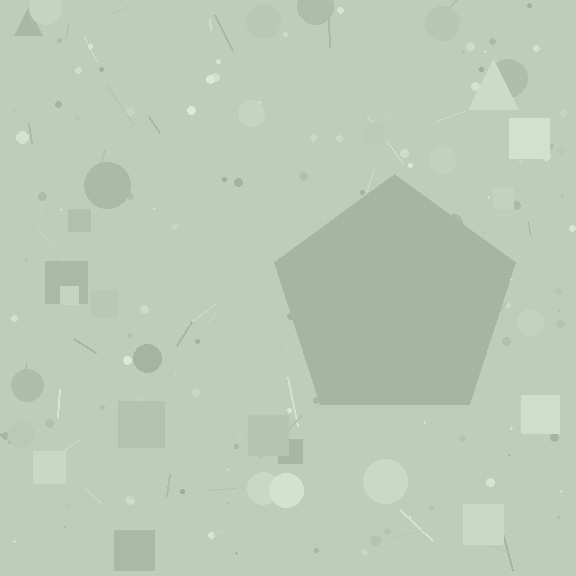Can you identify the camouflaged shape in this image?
The camouflaged shape is a pentagon.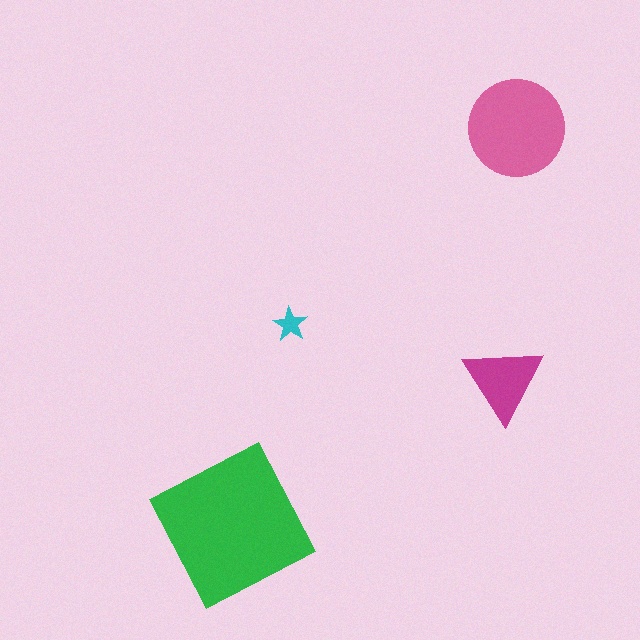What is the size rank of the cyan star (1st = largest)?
4th.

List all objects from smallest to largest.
The cyan star, the magenta triangle, the pink circle, the green square.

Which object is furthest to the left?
The green square is leftmost.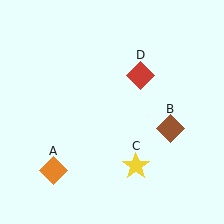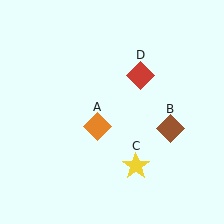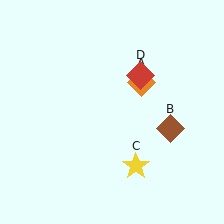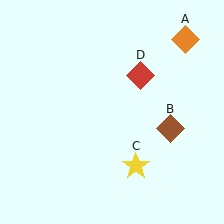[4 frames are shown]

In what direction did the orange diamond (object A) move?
The orange diamond (object A) moved up and to the right.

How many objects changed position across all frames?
1 object changed position: orange diamond (object A).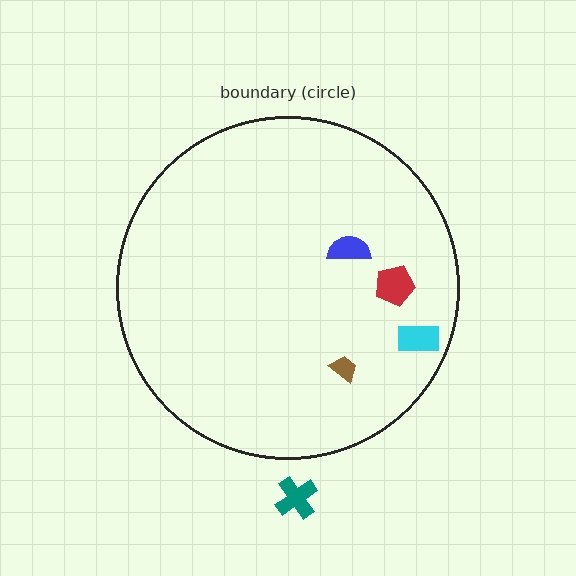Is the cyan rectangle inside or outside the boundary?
Inside.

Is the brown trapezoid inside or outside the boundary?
Inside.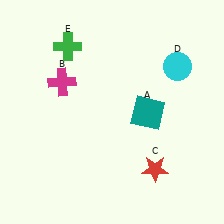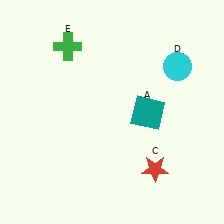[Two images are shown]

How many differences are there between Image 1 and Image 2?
There is 1 difference between the two images.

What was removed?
The magenta cross (B) was removed in Image 2.